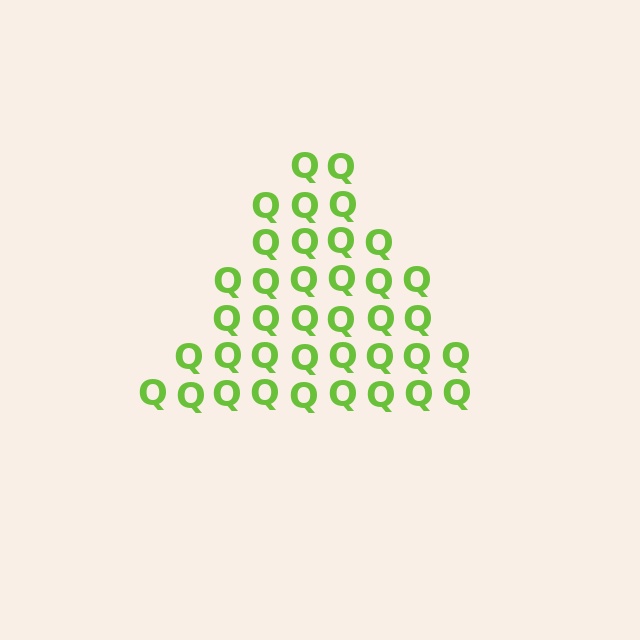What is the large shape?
The large shape is a triangle.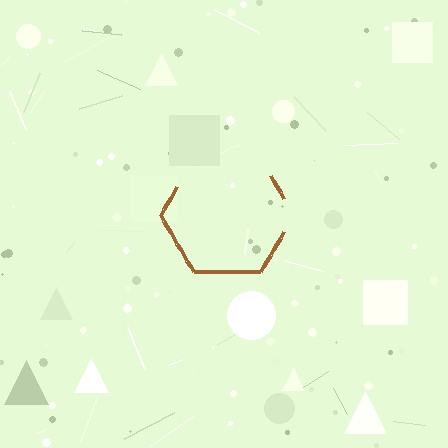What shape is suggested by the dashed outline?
The dashed outline suggests a hexagon.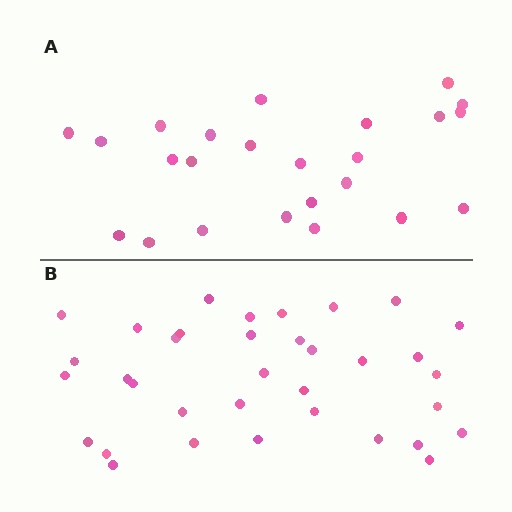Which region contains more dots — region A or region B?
Region B (the bottom region) has more dots.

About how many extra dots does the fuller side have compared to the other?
Region B has roughly 12 or so more dots than region A.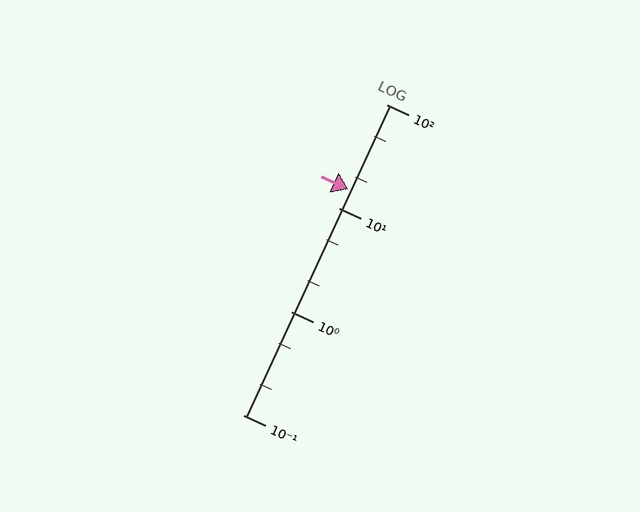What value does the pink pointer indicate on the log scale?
The pointer indicates approximately 15.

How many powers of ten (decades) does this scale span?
The scale spans 3 decades, from 0.1 to 100.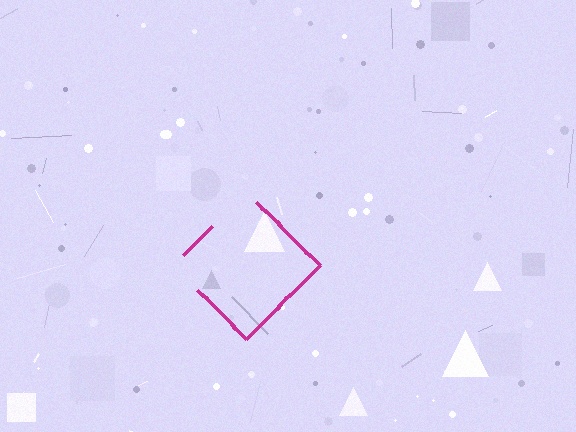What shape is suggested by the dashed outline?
The dashed outline suggests a diamond.